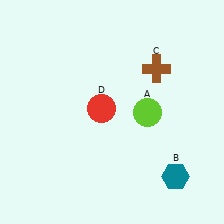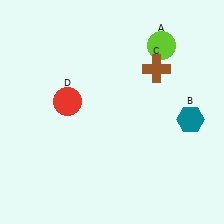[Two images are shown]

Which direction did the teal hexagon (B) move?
The teal hexagon (B) moved up.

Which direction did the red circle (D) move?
The red circle (D) moved left.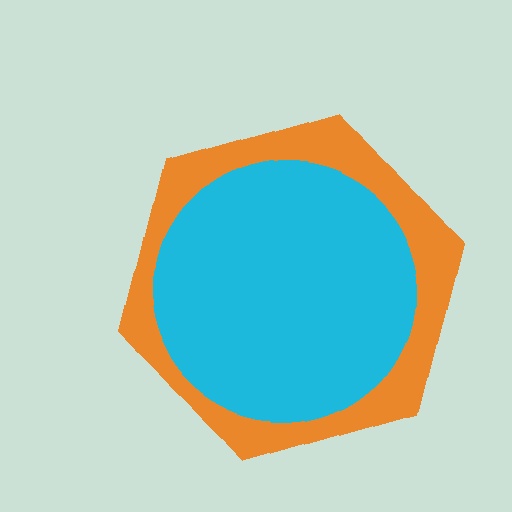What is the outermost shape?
The orange hexagon.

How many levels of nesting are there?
2.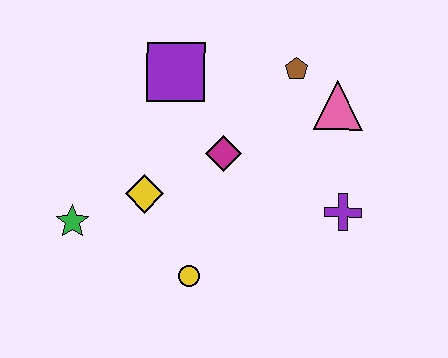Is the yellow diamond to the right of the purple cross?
No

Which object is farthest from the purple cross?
The green star is farthest from the purple cross.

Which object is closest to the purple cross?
The pink triangle is closest to the purple cross.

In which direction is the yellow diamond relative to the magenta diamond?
The yellow diamond is to the left of the magenta diamond.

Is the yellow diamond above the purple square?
No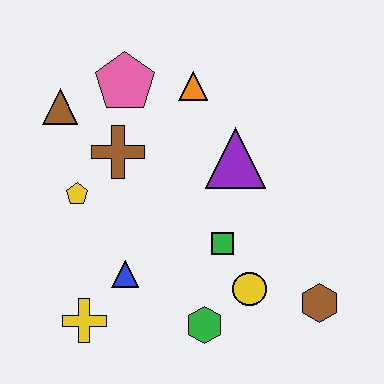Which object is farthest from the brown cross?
The brown hexagon is farthest from the brown cross.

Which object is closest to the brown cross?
The yellow pentagon is closest to the brown cross.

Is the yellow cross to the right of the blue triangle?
No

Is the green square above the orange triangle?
No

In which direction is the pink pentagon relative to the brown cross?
The pink pentagon is above the brown cross.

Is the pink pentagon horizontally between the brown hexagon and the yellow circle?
No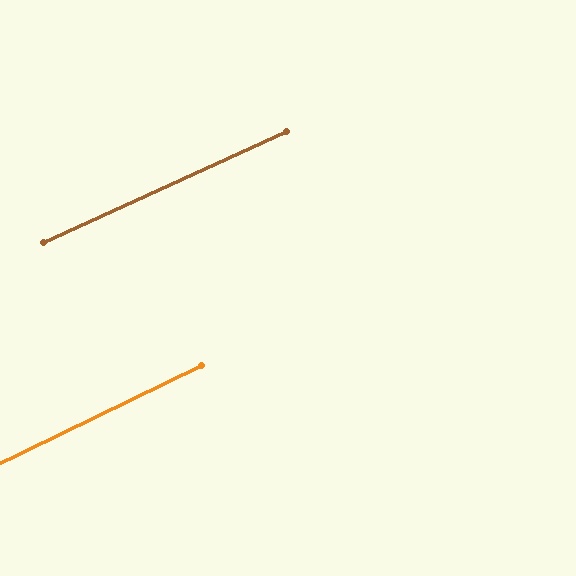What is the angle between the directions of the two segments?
Approximately 2 degrees.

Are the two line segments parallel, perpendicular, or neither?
Parallel — their directions differ by only 1.5°.